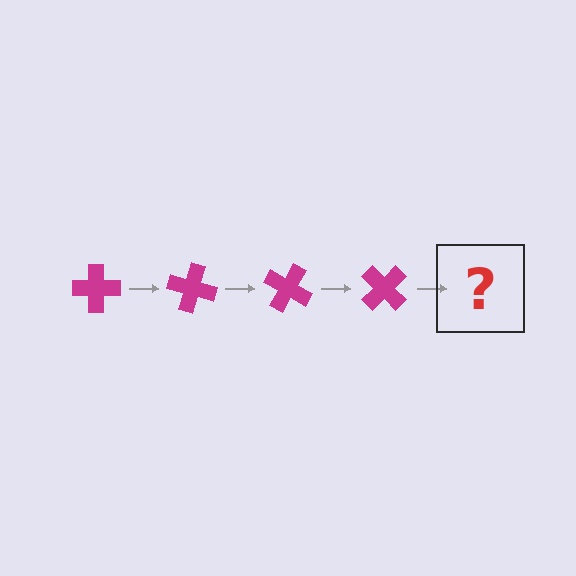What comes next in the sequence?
The next element should be a magenta cross rotated 60 degrees.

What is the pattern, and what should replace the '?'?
The pattern is that the cross rotates 15 degrees each step. The '?' should be a magenta cross rotated 60 degrees.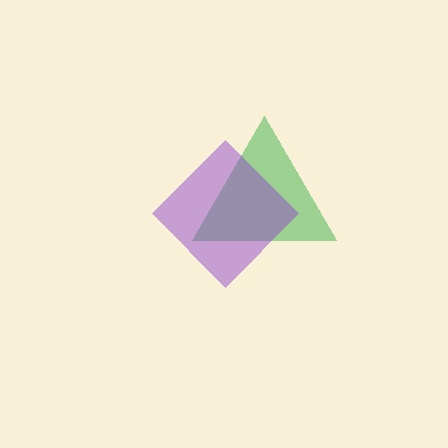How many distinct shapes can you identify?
There are 2 distinct shapes: a green triangle, a purple diamond.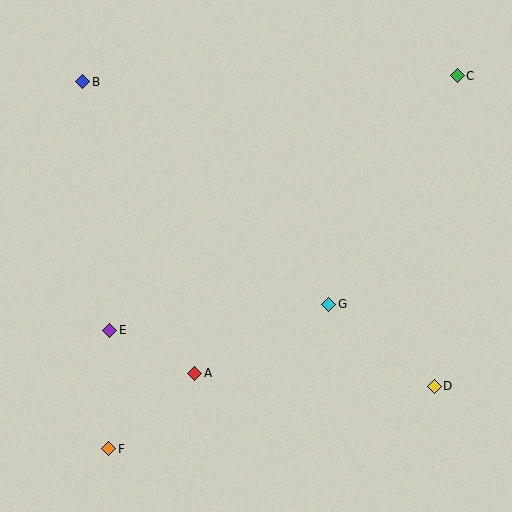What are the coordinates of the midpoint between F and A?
The midpoint between F and A is at (152, 411).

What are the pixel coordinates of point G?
Point G is at (329, 304).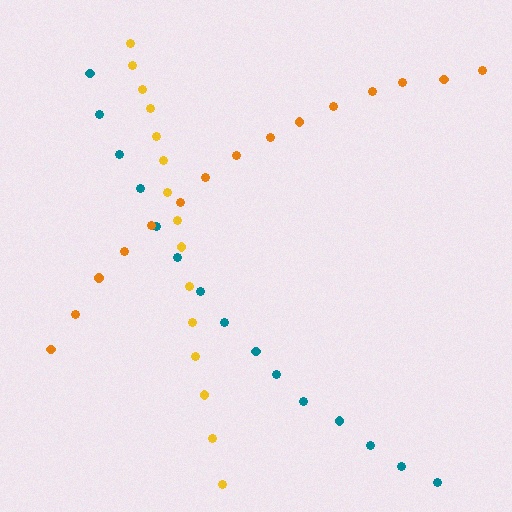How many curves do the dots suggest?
There are 3 distinct paths.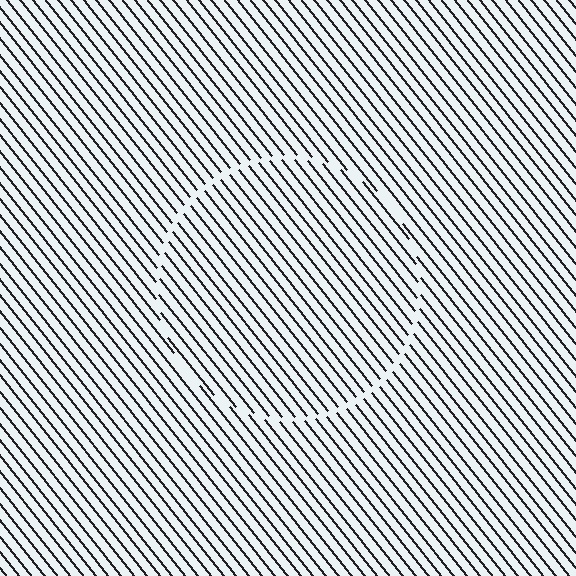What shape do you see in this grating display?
An illusory circle. The interior of the shape contains the same grating, shifted by half a period — the contour is defined by the phase discontinuity where line-ends from the inner and outer gratings abut.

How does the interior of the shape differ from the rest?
The interior of the shape contains the same grating, shifted by half a period — the contour is defined by the phase discontinuity where line-ends from the inner and outer gratings abut.